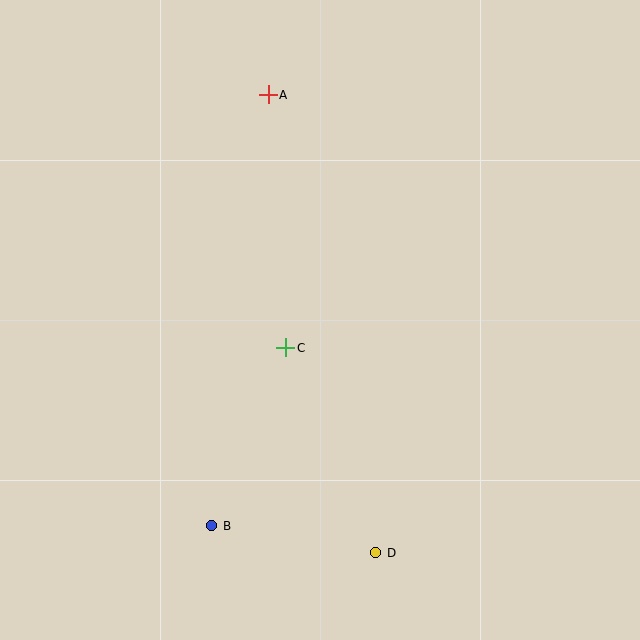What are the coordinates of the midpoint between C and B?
The midpoint between C and B is at (249, 437).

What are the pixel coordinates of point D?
Point D is at (376, 553).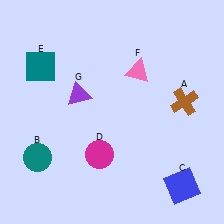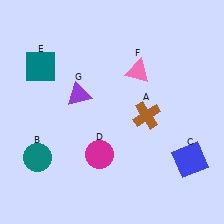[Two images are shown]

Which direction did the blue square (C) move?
The blue square (C) moved up.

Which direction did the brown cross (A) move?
The brown cross (A) moved left.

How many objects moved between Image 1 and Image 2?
2 objects moved between the two images.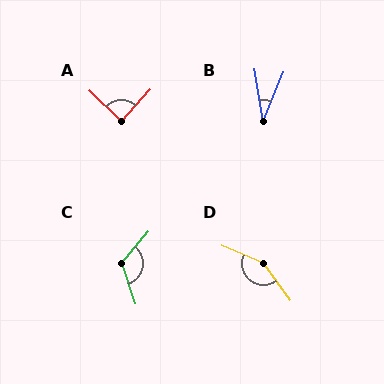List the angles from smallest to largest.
B (31°), A (88°), C (122°), D (149°).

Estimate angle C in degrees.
Approximately 122 degrees.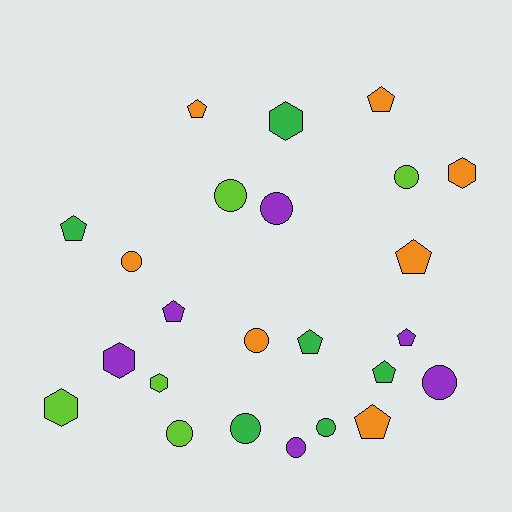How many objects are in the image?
There are 24 objects.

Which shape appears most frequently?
Circle, with 10 objects.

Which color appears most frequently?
Orange, with 7 objects.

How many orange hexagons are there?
There is 1 orange hexagon.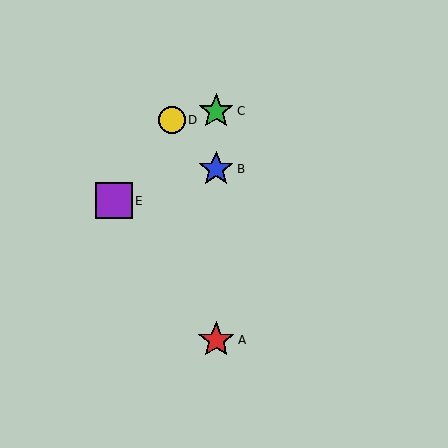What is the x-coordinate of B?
Object B is at x≈216.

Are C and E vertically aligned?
No, C is at x≈216 and E is at x≈114.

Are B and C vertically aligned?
Yes, both are at x≈216.